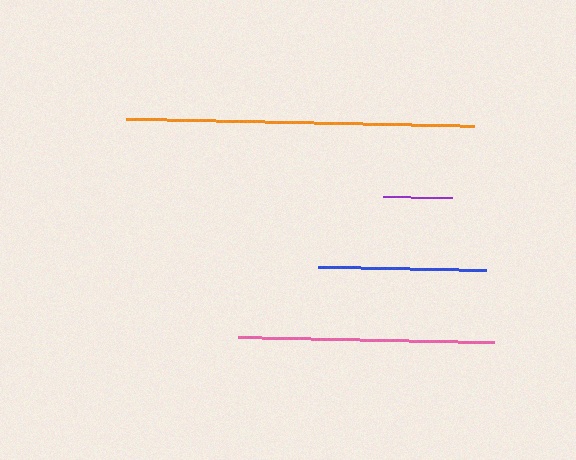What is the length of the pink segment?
The pink segment is approximately 256 pixels long.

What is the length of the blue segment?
The blue segment is approximately 168 pixels long.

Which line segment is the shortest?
The purple line is the shortest at approximately 69 pixels.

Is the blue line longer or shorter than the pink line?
The pink line is longer than the blue line.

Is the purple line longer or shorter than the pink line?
The pink line is longer than the purple line.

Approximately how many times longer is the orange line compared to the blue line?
The orange line is approximately 2.1 times the length of the blue line.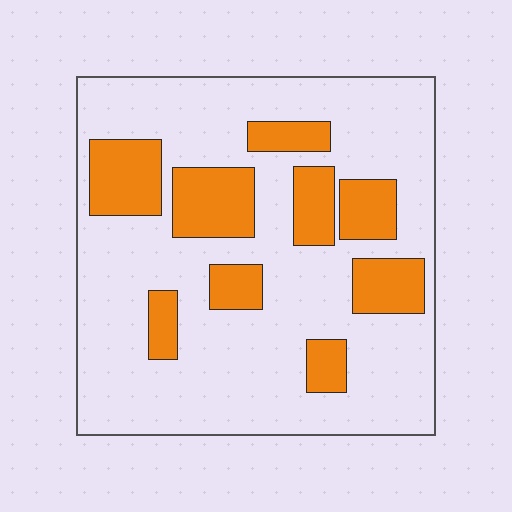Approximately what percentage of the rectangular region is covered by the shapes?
Approximately 25%.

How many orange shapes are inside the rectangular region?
9.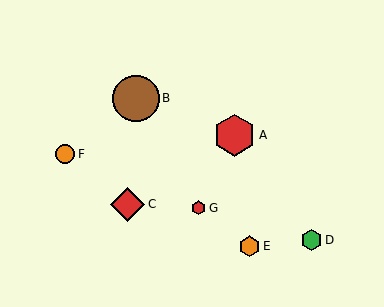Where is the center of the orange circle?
The center of the orange circle is at (65, 154).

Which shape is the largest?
The brown circle (labeled B) is the largest.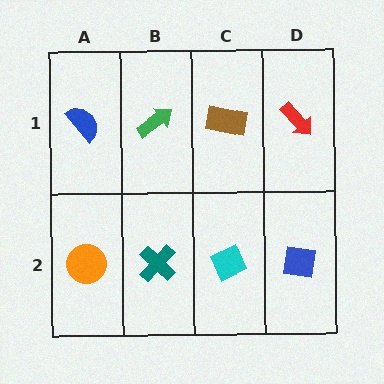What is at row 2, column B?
A teal cross.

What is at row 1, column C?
A brown rectangle.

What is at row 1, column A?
A blue semicircle.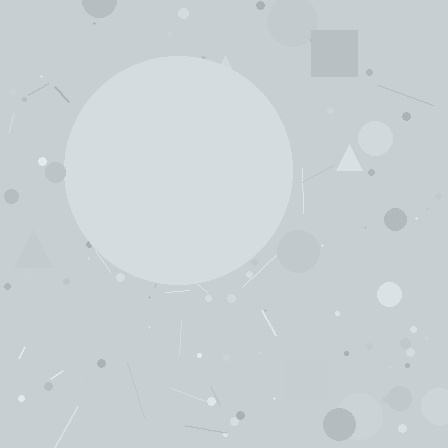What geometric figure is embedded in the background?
A circle is embedded in the background.